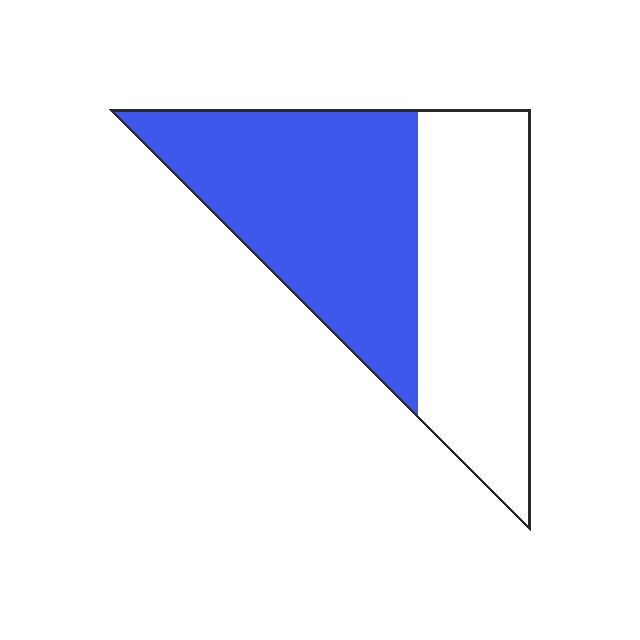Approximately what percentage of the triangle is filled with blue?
Approximately 55%.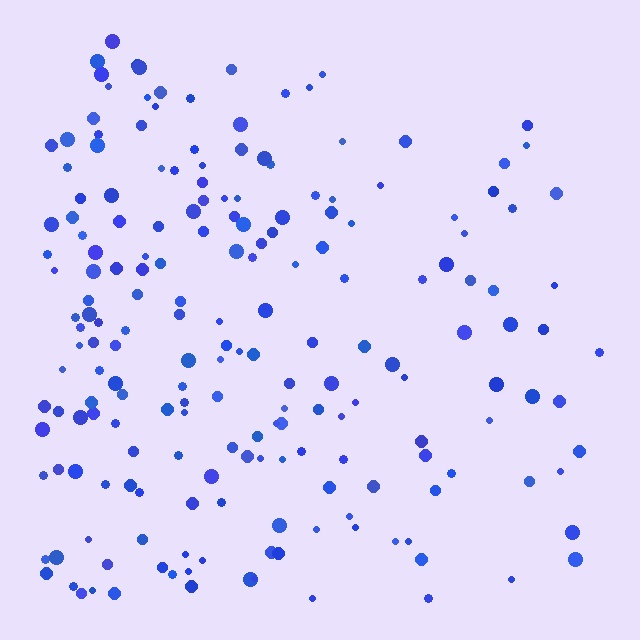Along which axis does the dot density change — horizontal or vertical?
Horizontal.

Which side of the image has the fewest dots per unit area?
The right.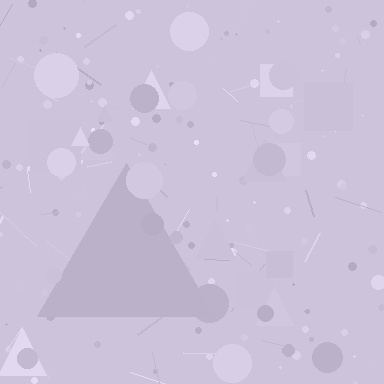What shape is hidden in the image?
A triangle is hidden in the image.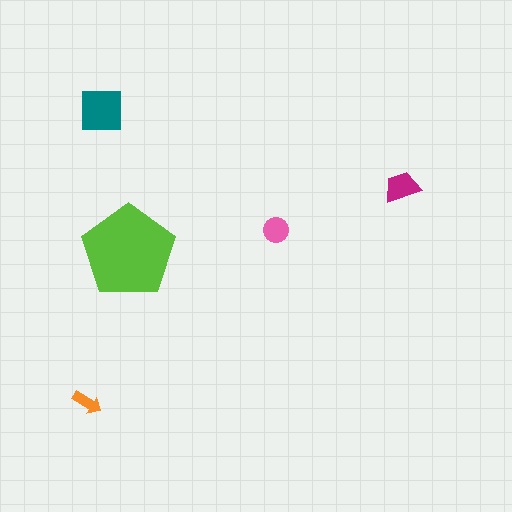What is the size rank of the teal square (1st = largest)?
2nd.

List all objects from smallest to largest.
The orange arrow, the pink circle, the magenta trapezoid, the teal square, the lime pentagon.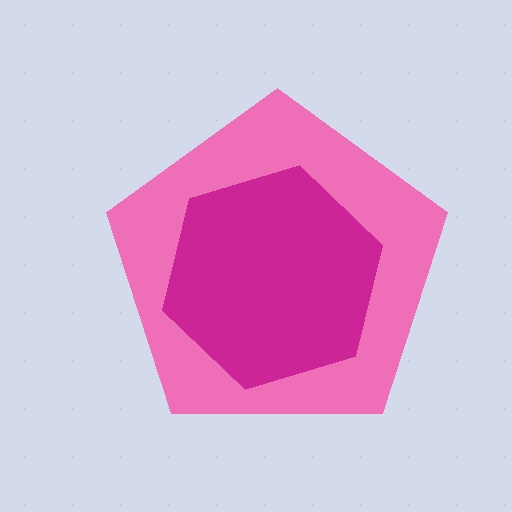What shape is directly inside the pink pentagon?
The magenta hexagon.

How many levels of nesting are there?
2.